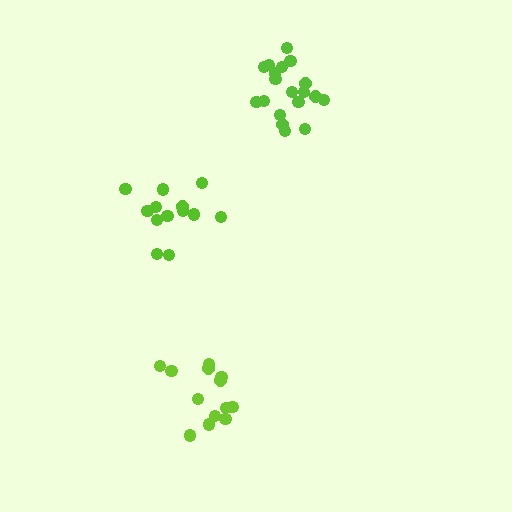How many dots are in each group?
Group 1: 13 dots, Group 2: 13 dots, Group 3: 19 dots (45 total).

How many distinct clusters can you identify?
There are 3 distinct clusters.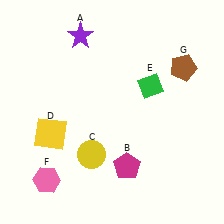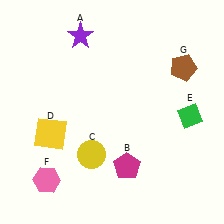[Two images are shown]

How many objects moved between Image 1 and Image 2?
1 object moved between the two images.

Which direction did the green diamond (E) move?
The green diamond (E) moved right.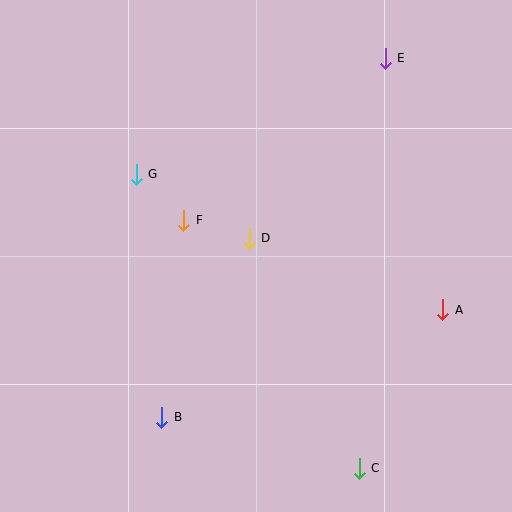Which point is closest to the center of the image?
Point D at (249, 238) is closest to the center.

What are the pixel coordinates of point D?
Point D is at (249, 238).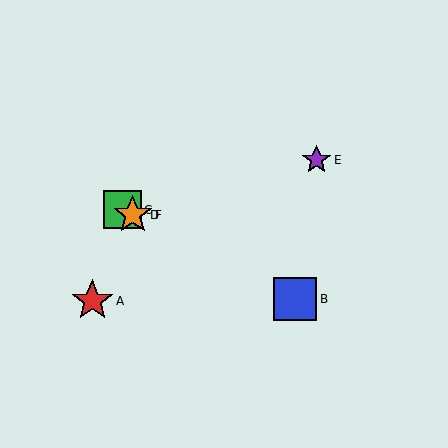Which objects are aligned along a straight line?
Objects B, C, D, F are aligned along a straight line.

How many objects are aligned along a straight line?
4 objects (B, C, D, F) are aligned along a straight line.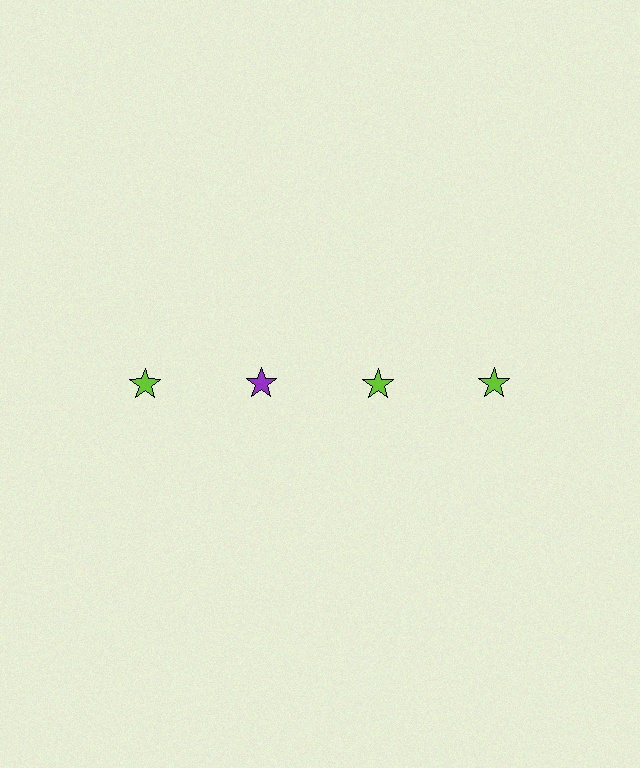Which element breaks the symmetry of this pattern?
The purple star in the top row, second from left column breaks the symmetry. All other shapes are lime stars.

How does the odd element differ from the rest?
It has a different color: purple instead of lime.